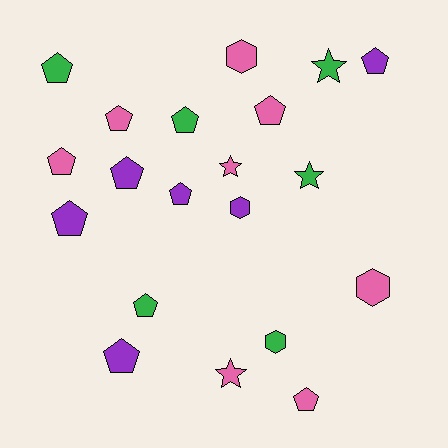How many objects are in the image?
There are 20 objects.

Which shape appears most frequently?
Pentagon, with 12 objects.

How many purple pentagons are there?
There are 5 purple pentagons.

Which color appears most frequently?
Pink, with 8 objects.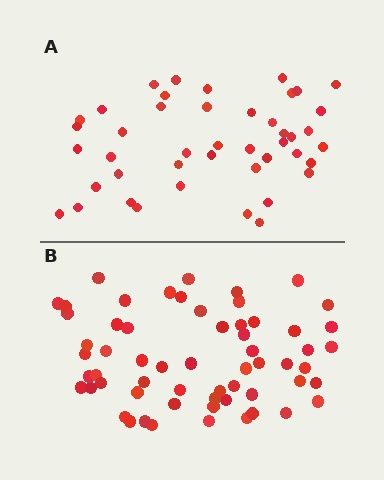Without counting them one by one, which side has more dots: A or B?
Region B (the bottom region) has more dots.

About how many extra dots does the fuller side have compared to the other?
Region B has approximately 15 more dots than region A.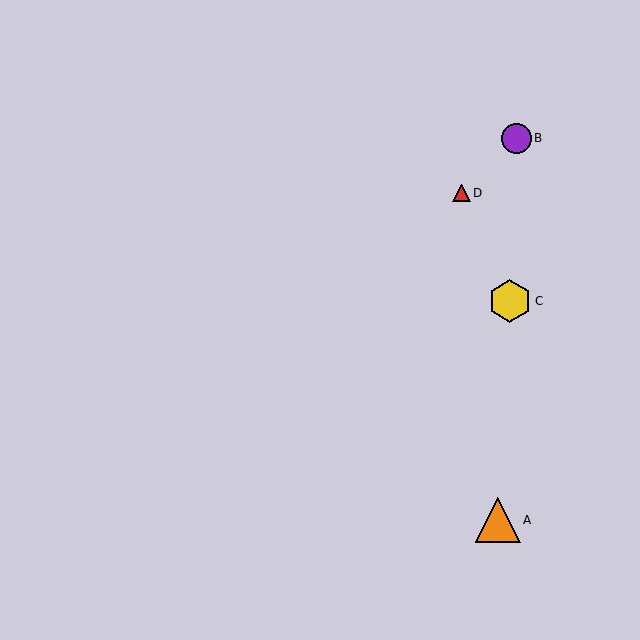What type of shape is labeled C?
Shape C is a yellow hexagon.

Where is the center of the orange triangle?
The center of the orange triangle is at (498, 520).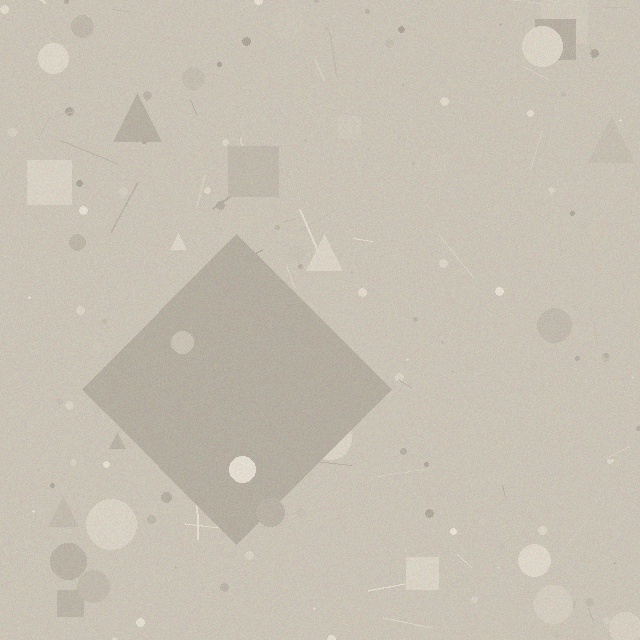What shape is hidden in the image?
A diamond is hidden in the image.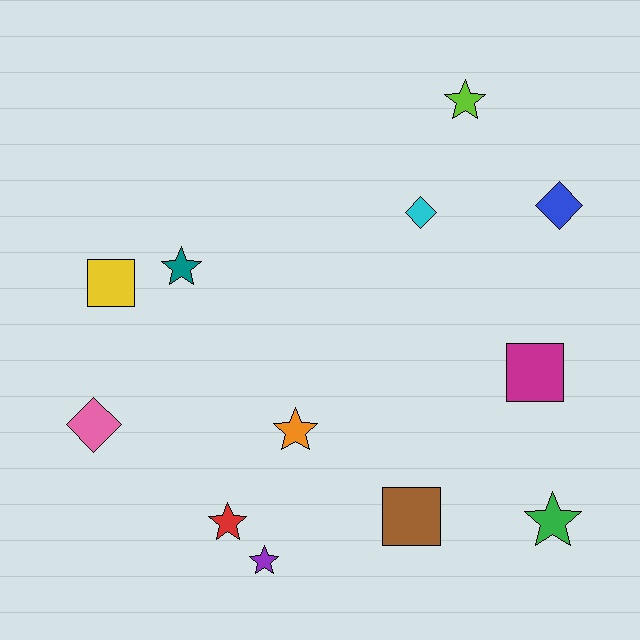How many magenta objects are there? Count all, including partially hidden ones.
There is 1 magenta object.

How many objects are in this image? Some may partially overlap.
There are 12 objects.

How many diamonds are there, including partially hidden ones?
There are 3 diamonds.